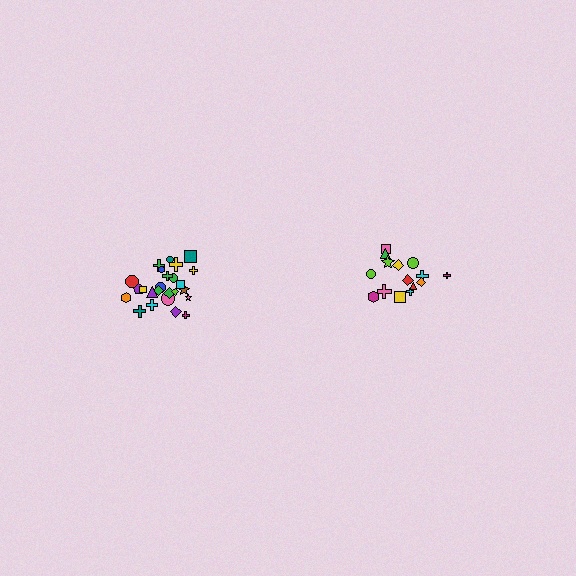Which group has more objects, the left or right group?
The left group.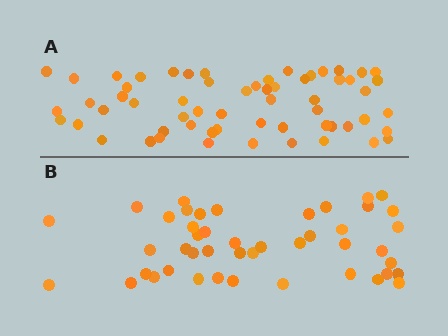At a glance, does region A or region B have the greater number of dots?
Region A (the top region) has more dots.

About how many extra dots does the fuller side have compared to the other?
Region A has approximately 15 more dots than region B.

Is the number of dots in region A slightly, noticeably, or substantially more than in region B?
Region A has noticeably more, but not dramatically so. The ratio is roughly 1.3 to 1.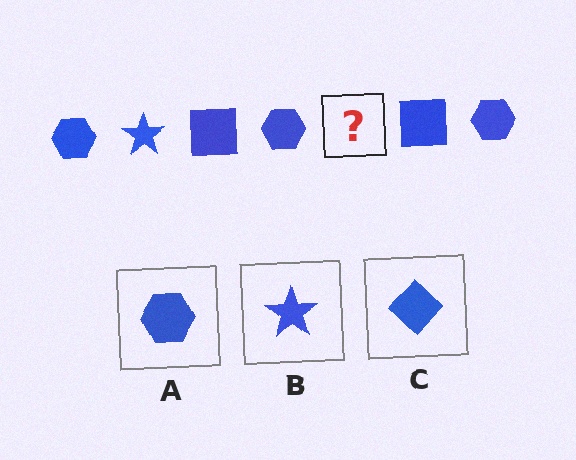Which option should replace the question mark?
Option B.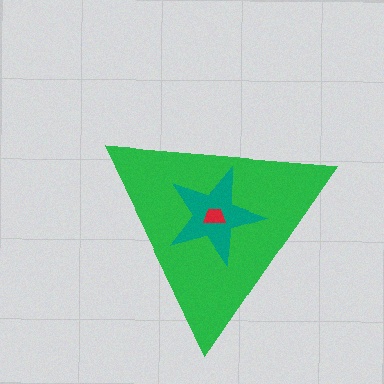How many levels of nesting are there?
3.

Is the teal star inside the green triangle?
Yes.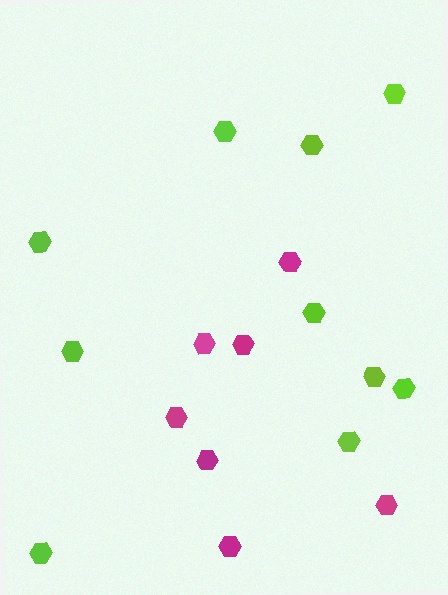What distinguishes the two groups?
There are 2 groups: one group of magenta hexagons (7) and one group of lime hexagons (10).